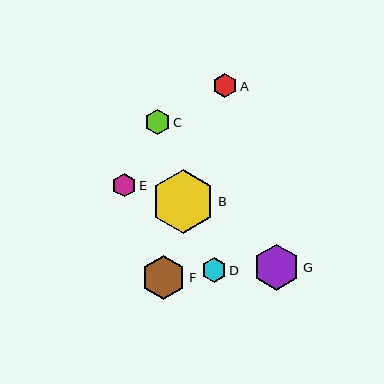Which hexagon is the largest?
Hexagon B is the largest with a size of approximately 64 pixels.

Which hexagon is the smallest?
Hexagon E is the smallest with a size of approximately 23 pixels.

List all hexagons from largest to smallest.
From largest to smallest: B, G, F, C, D, A, E.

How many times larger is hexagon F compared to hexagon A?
Hexagon F is approximately 1.9 times the size of hexagon A.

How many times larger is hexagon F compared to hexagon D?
Hexagon F is approximately 1.8 times the size of hexagon D.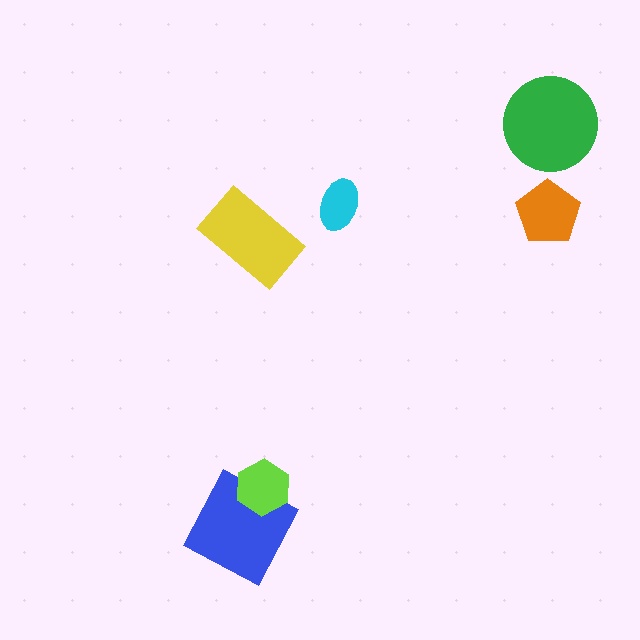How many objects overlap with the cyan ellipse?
0 objects overlap with the cyan ellipse.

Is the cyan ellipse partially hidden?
No, no other shape covers it.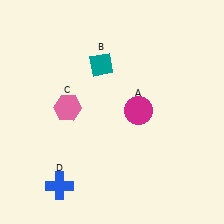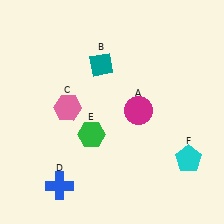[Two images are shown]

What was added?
A green hexagon (E), a cyan pentagon (F) were added in Image 2.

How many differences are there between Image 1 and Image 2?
There are 2 differences between the two images.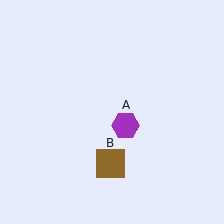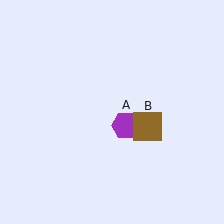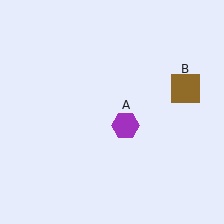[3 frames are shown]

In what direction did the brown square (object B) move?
The brown square (object B) moved up and to the right.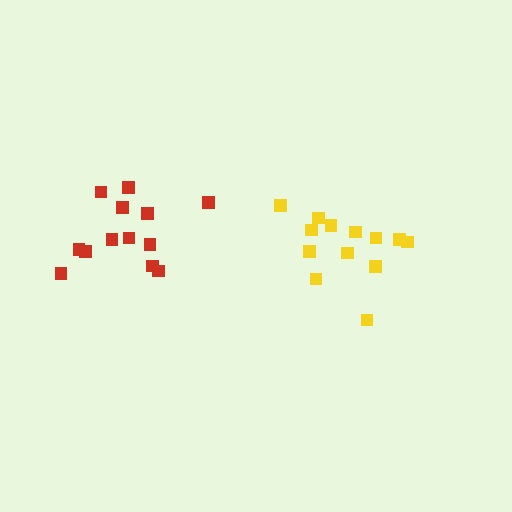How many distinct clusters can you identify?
There are 2 distinct clusters.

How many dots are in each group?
Group 1: 13 dots, Group 2: 13 dots (26 total).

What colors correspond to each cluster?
The clusters are colored: red, yellow.